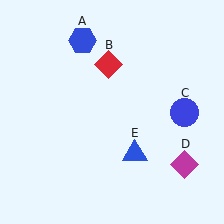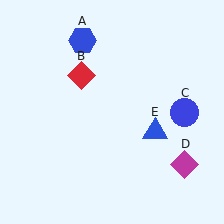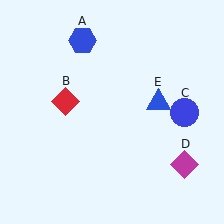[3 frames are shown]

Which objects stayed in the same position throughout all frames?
Blue hexagon (object A) and blue circle (object C) and magenta diamond (object D) remained stationary.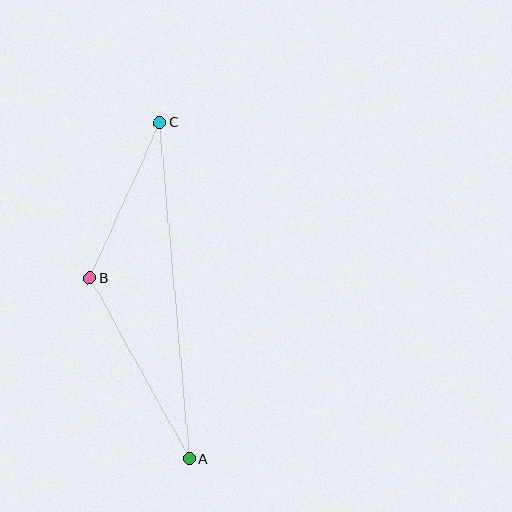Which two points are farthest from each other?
Points A and C are farthest from each other.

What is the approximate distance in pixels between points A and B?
The distance between A and B is approximately 206 pixels.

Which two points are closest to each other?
Points B and C are closest to each other.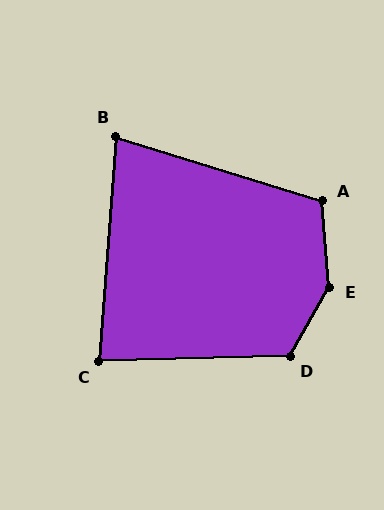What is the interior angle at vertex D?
Approximately 121 degrees (obtuse).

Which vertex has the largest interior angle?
E, at approximately 146 degrees.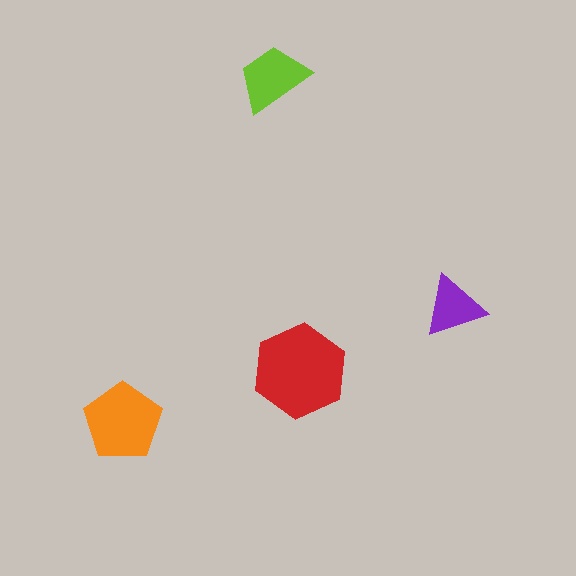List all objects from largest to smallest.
The red hexagon, the orange pentagon, the lime trapezoid, the purple triangle.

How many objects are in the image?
There are 4 objects in the image.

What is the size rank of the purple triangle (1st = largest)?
4th.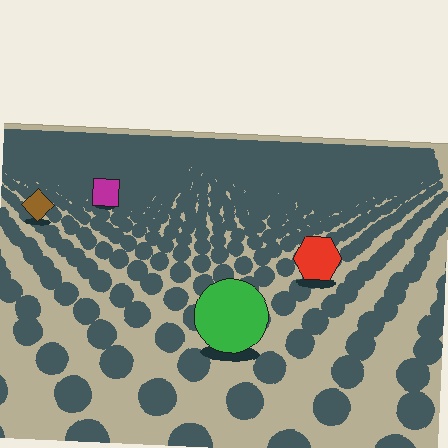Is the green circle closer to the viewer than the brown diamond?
Yes. The green circle is closer — you can tell from the texture gradient: the ground texture is coarser near it.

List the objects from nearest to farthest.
From nearest to farthest: the green circle, the red hexagon, the brown diamond, the magenta square.